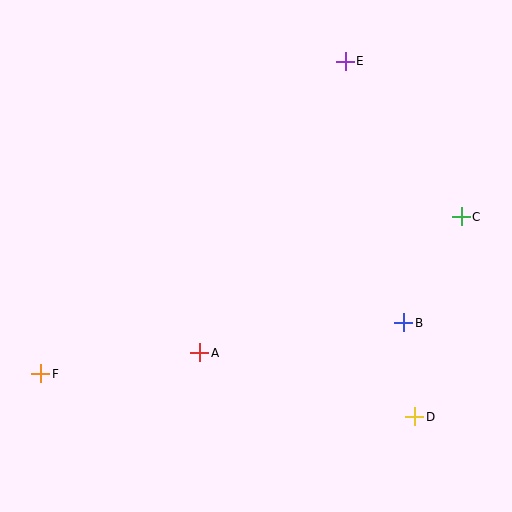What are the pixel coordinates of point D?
Point D is at (415, 417).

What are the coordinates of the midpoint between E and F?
The midpoint between E and F is at (193, 218).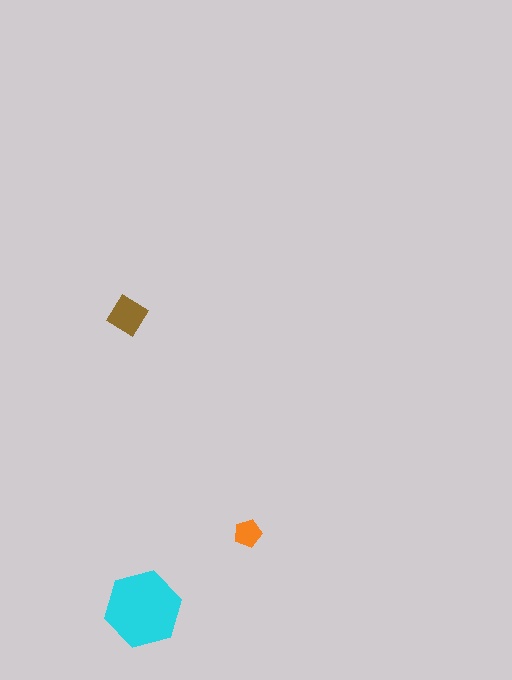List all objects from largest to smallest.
The cyan hexagon, the brown diamond, the orange pentagon.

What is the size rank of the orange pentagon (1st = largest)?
3rd.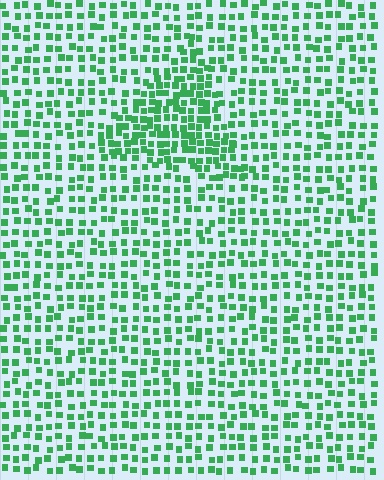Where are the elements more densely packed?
The elements are more densely packed inside the triangle boundary.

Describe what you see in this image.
The image contains small green elements arranged at two different densities. A triangle-shaped region is visible where the elements are more densely packed than the surrounding area.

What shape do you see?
I see a triangle.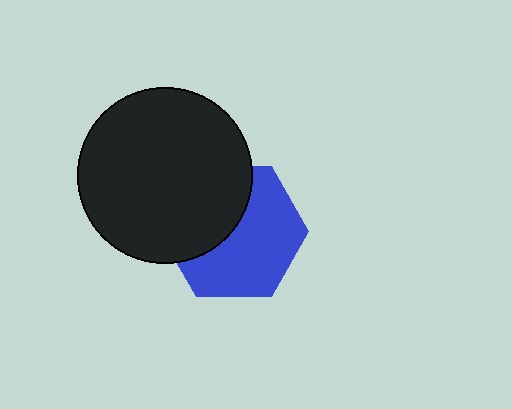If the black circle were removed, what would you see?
You would see the complete blue hexagon.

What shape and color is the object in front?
The object in front is a black circle.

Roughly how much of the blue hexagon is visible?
About half of it is visible (roughly 59%).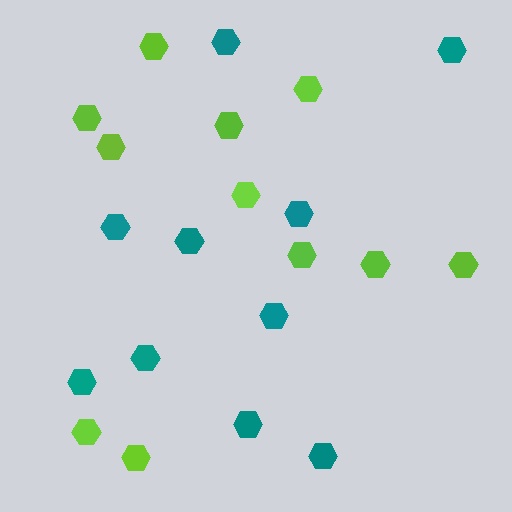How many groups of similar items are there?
There are 2 groups: one group of teal hexagons (10) and one group of lime hexagons (11).